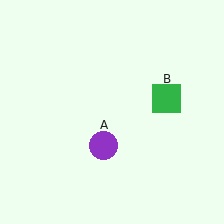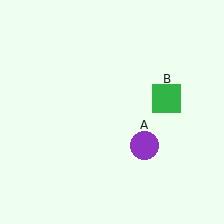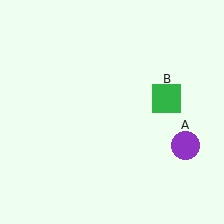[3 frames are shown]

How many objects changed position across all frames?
1 object changed position: purple circle (object A).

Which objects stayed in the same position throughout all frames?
Green square (object B) remained stationary.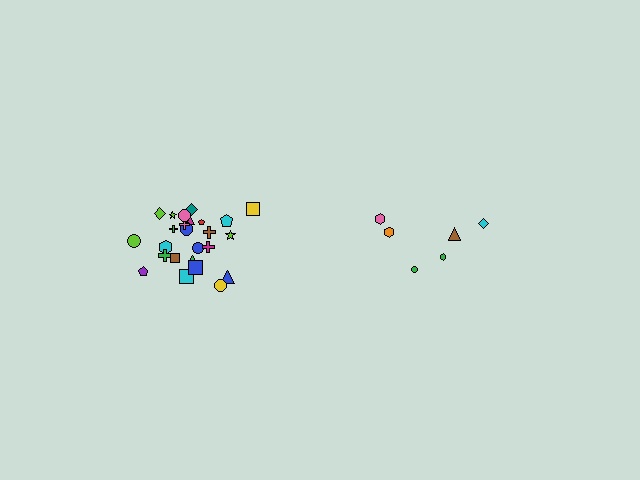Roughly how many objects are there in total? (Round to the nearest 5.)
Roughly 30 objects in total.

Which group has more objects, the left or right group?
The left group.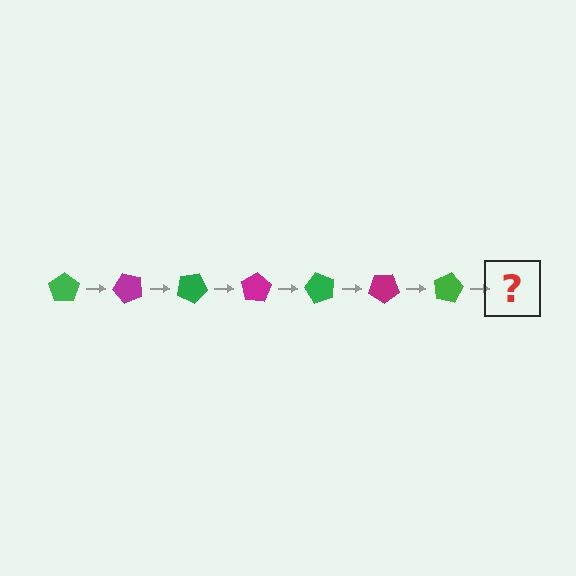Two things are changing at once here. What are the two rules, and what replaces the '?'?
The two rules are that it rotates 50 degrees each step and the color cycles through green and magenta. The '?' should be a magenta pentagon, rotated 350 degrees from the start.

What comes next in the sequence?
The next element should be a magenta pentagon, rotated 350 degrees from the start.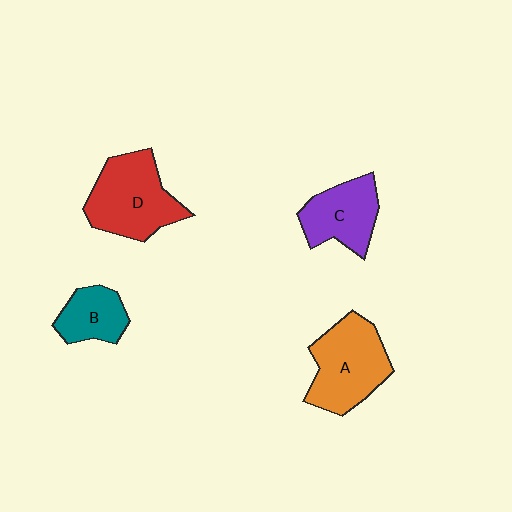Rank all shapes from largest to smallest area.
From largest to smallest: D (red), A (orange), C (purple), B (teal).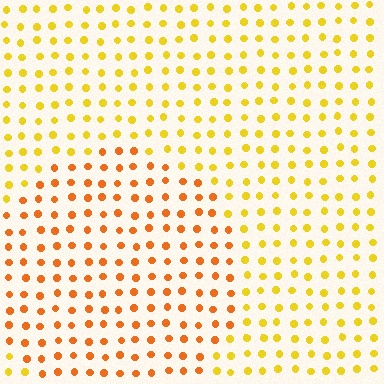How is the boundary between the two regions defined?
The boundary is defined purely by a slight shift in hue (about 30 degrees). Spacing, size, and orientation are identical on both sides.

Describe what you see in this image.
The image is filled with small yellow elements in a uniform arrangement. A circle-shaped region is visible where the elements are tinted to a slightly different hue, forming a subtle color boundary.